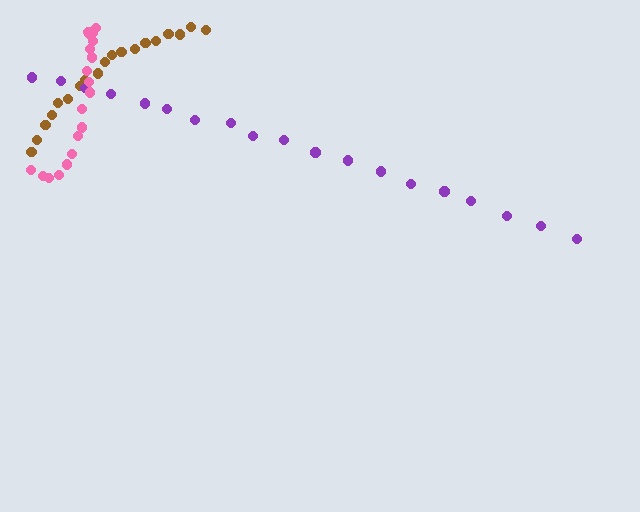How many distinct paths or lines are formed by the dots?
There are 3 distinct paths.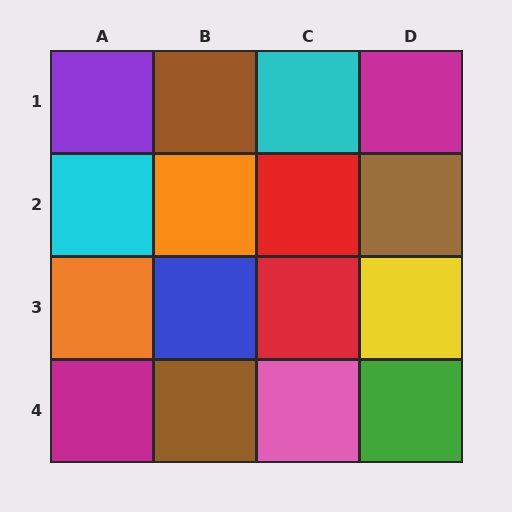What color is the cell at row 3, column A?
Orange.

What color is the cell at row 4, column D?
Green.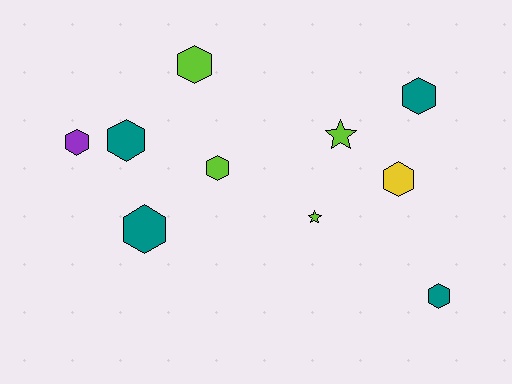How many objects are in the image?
There are 10 objects.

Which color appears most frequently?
Lime, with 4 objects.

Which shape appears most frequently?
Hexagon, with 8 objects.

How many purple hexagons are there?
There is 1 purple hexagon.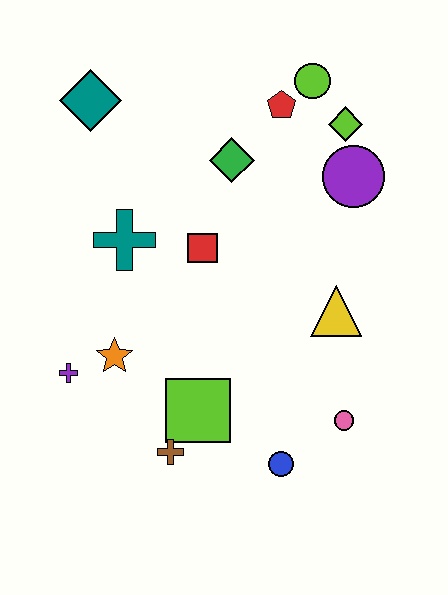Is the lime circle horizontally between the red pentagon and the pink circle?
Yes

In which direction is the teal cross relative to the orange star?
The teal cross is above the orange star.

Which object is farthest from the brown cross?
The lime circle is farthest from the brown cross.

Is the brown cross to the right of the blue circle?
No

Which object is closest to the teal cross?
The red square is closest to the teal cross.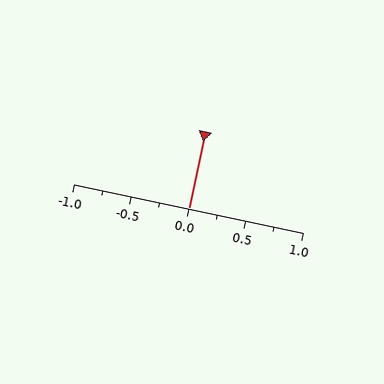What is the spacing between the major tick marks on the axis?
The major ticks are spaced 0.5 apart.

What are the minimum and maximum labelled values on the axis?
The axis runs from -1.0 to 1.0.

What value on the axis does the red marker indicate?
The marker indicates approximately 0.